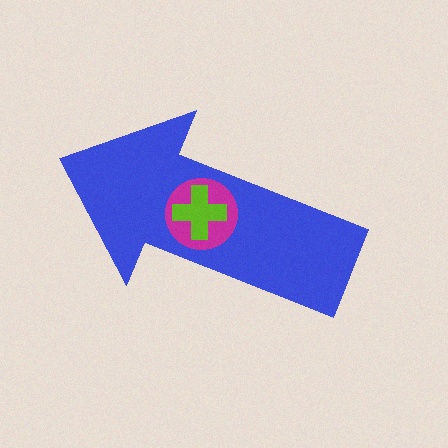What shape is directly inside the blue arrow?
The magenta circle.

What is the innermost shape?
The lime cross.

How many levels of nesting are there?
3.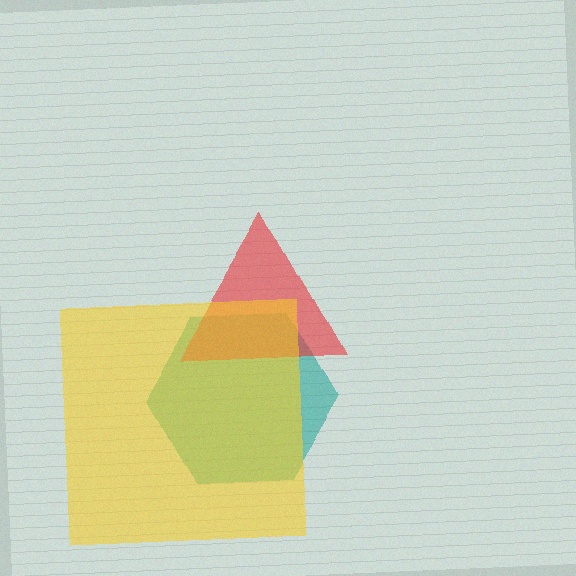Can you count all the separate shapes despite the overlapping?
Yes, there are 3 separate shapes.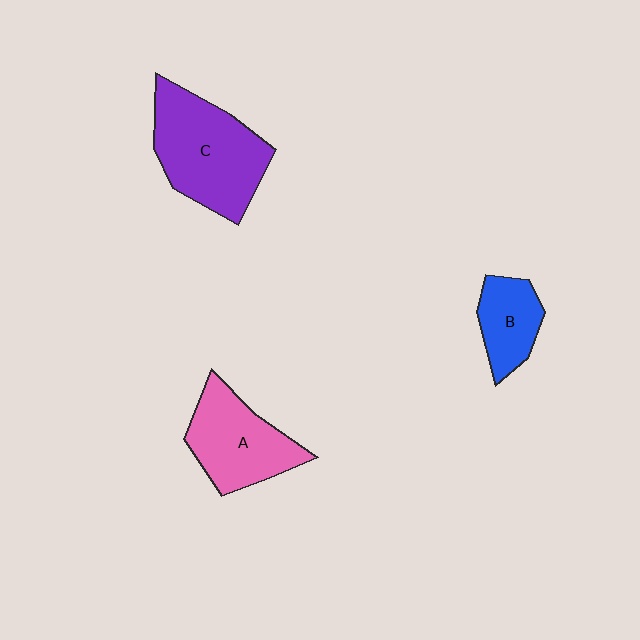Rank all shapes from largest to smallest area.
From largest to smallest: C (purple), A (pink), B (blue).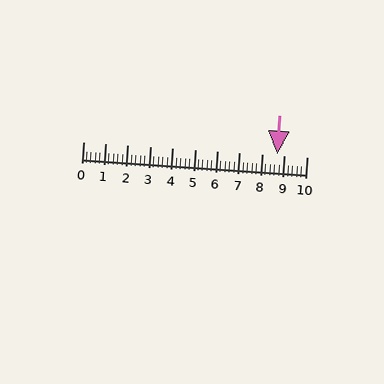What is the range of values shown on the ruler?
The ruler shows values from 0 to 10.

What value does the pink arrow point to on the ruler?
The pink arrow points to approximately 8.7.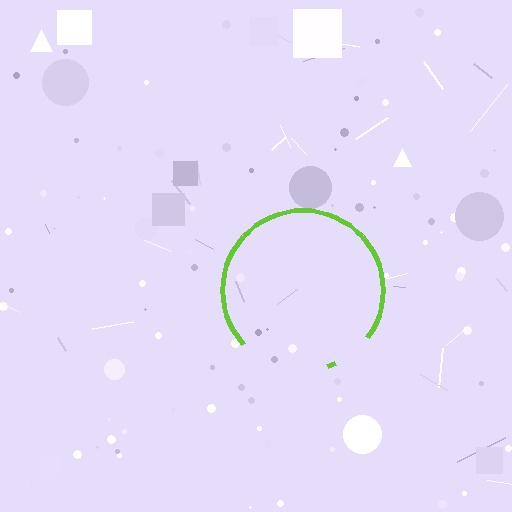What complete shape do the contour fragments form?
The contour fragments form a circle.